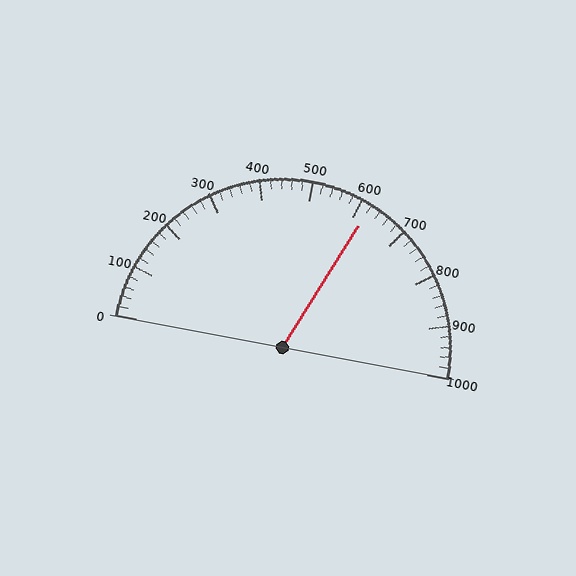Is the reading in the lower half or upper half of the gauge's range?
The reading is in the upper half of the range (0 to 1000).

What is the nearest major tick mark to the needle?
The nearest major tick mark is 600.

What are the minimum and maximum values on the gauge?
The gauge ranges from 0 to 1000.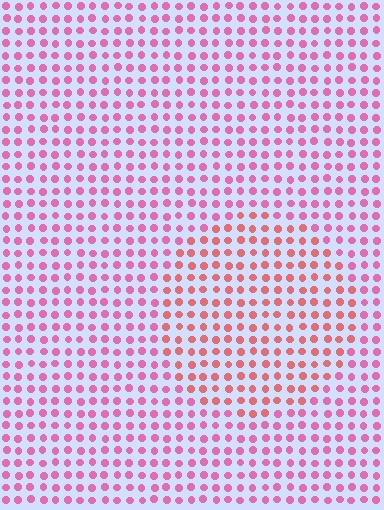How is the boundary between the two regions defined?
The boundary is defined purely by a slight shift in hue (about 30 degrees). Spacing, size, and orientation are identical on both sides.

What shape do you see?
I see a circle.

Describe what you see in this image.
The image is filled with small pink elements in a uniform arrangement. A circle-shaped region is visible where the elements are tinted to a slightly different hue, forming a subtle color boundary.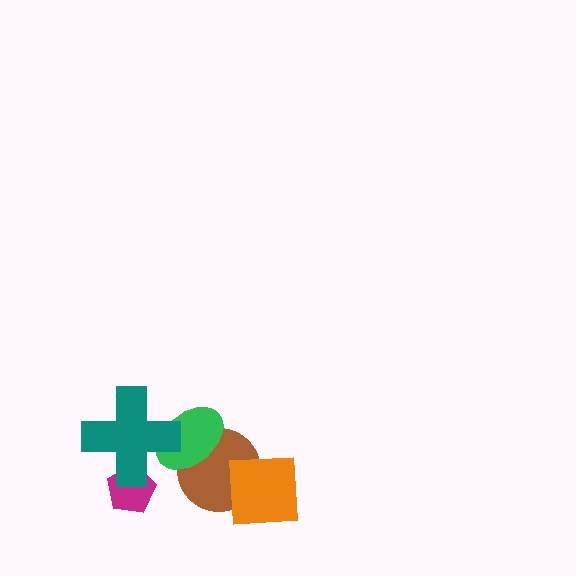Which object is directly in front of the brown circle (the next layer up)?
The green ellipse is directly in front of the brown circle.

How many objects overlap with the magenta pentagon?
1 object overlaps with the magenta pentagon.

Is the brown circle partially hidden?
Yes, it is partially covered by another shape.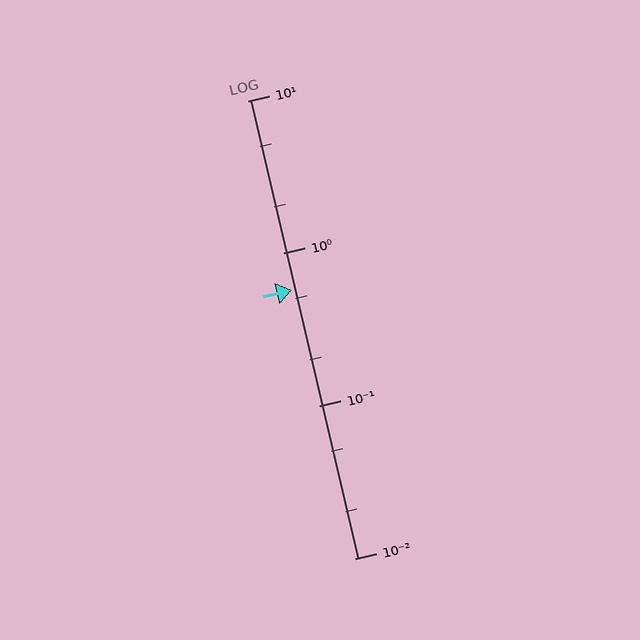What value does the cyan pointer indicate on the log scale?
The pointer indicates approximately 0.57.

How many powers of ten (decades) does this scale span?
The scale spans 3 decades, from 0.01 to 10.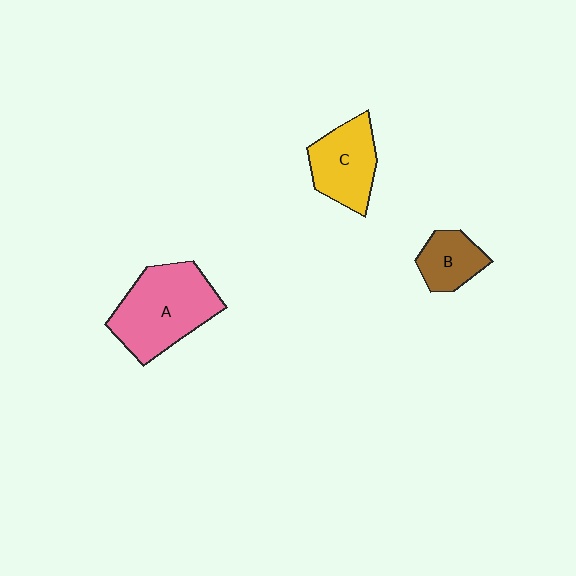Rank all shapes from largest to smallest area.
From largest to smallest: A (pink), C (yellow), B (brown).